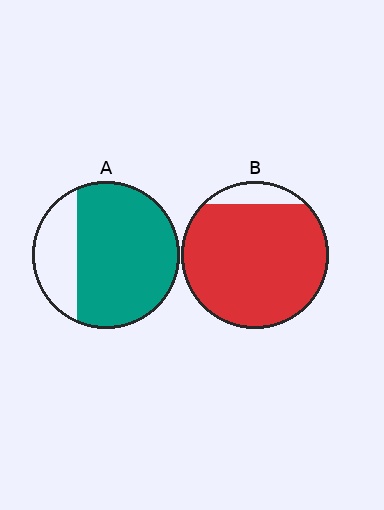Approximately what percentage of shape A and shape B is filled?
A is approximately 75% and B is approximately 90%.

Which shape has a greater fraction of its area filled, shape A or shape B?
Shape B.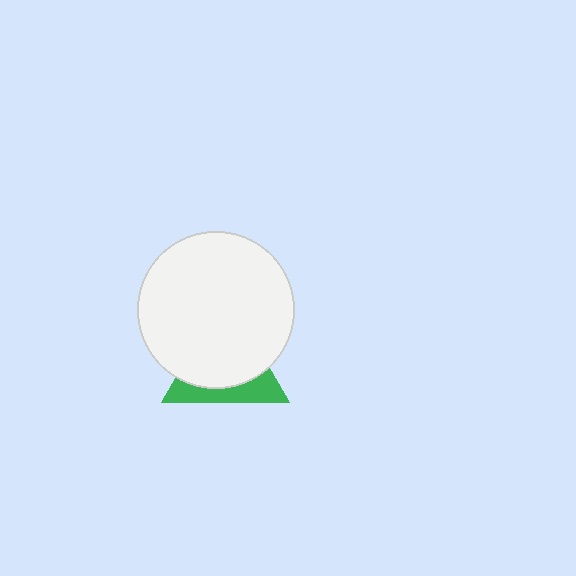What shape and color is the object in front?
The object in front is a white circle.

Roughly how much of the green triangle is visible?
A small part of it is visible (roughly 33%).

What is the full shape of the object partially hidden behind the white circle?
The partially hidden object is a green triangle.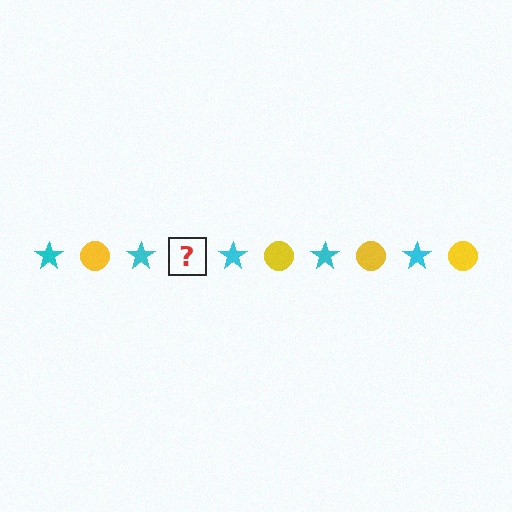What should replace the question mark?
The question mark should be replaced with a yellow circle.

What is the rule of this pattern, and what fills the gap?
The rule is that the pattern alternates between cyan star and yellow circle. The gap should be filled with a yellow circle.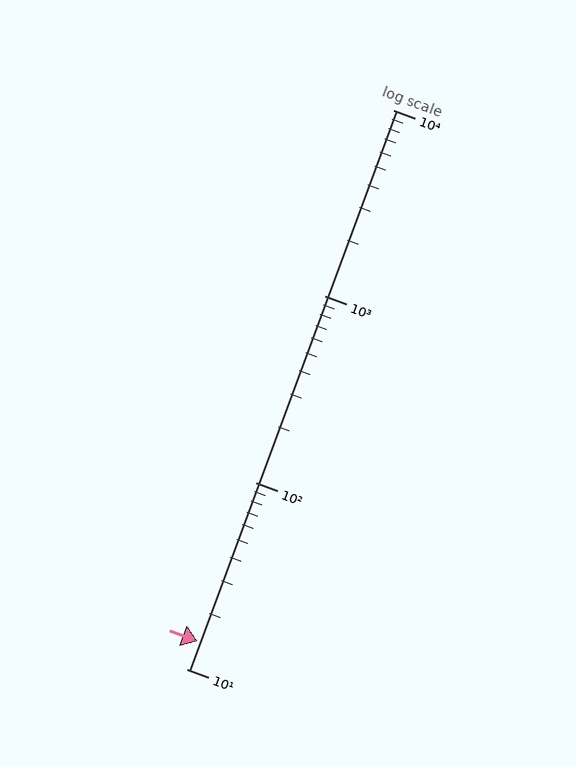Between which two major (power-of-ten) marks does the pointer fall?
The pointer is between 10 and 100.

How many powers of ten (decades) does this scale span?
The scale spans 3 decades, from 10 to 10000.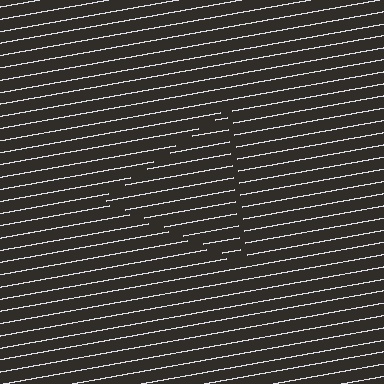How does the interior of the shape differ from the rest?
The interior of the shape contains the same grating, shifted by half a period — the contour is defined by the phase discontinuity where line-ends from the inner and outer gratings abut.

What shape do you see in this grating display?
An illusory triangle. The interior of the shape contains the same grating, shifted by half a period — the contour is defined by the phase discontinuity where line-ends from the inner and outer gratings abut.